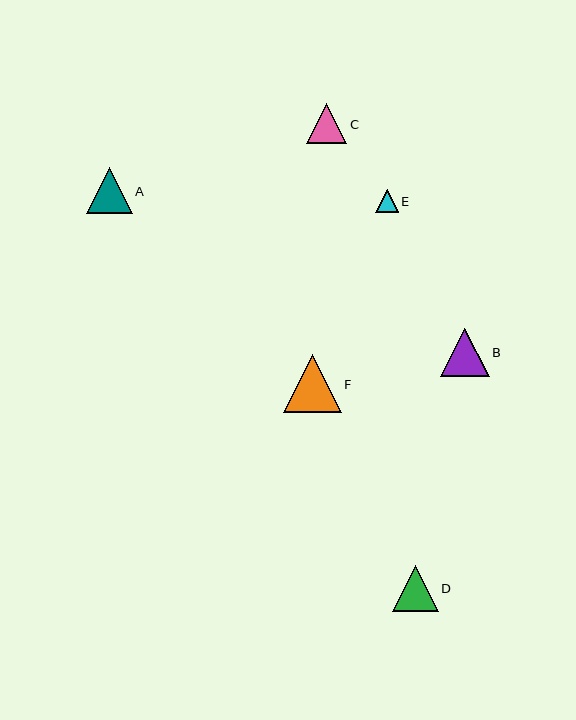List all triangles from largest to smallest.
From largest to smallest: F, B, D, A, C, E.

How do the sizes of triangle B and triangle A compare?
Triangle B and triangle A are approximately the same size.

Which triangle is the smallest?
Triangle E is the smallest with a size of approximately 23 pixels.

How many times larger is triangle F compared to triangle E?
Triangle F is approximately 2.5 times the size of triangle E.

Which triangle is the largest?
Triangle F is the largest with a size of approximately 58 pixels.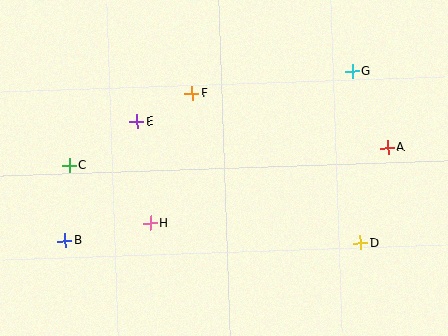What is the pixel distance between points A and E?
The distance between A and E is 252 pixels.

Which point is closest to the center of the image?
Point F at (192, 93) is closest to the center.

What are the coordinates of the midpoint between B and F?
The midpoint between B and F is at (129, 167).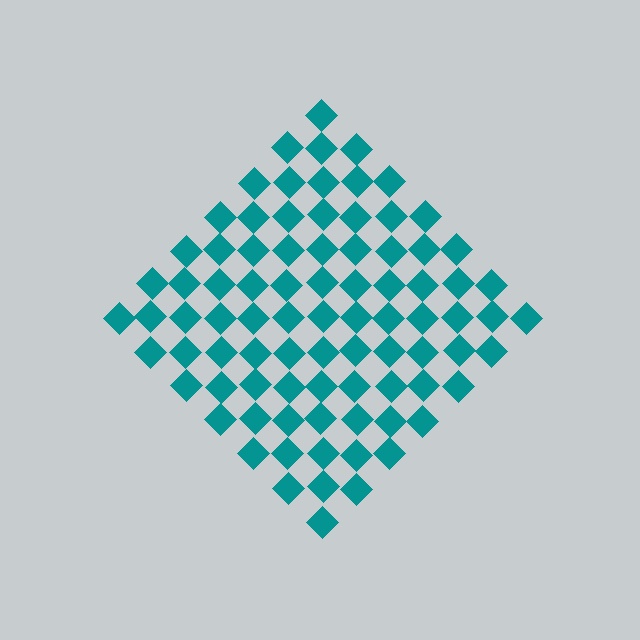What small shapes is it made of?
It is made of small diamonds.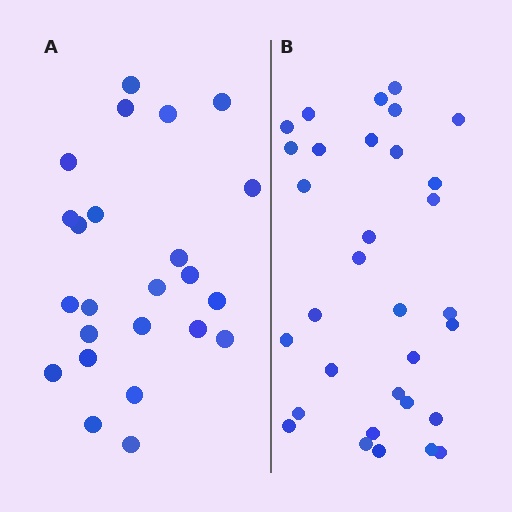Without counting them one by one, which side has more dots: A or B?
Region B (the right region) has more dots.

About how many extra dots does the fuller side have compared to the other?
Region B has roughly 8 or so more dots than region A.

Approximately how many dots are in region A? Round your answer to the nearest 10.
About 20 dots. (The exact count is 24, which rounds to 20.)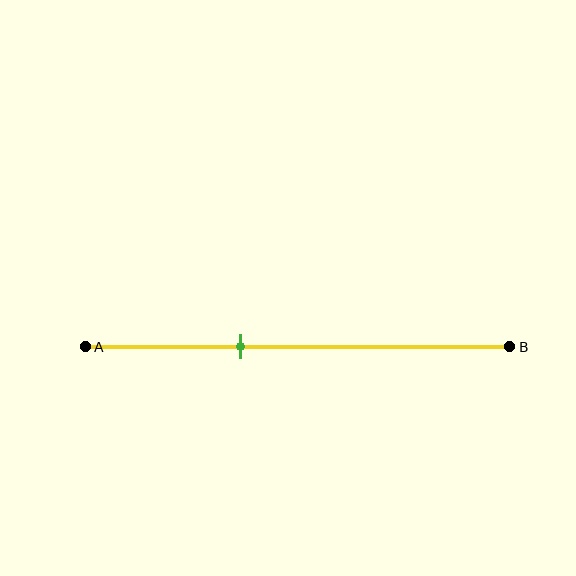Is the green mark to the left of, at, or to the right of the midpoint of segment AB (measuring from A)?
The green mark is to the left of the midpoint of segment AB.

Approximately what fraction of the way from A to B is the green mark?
The green mark is approximately 35% of the way from A to B.